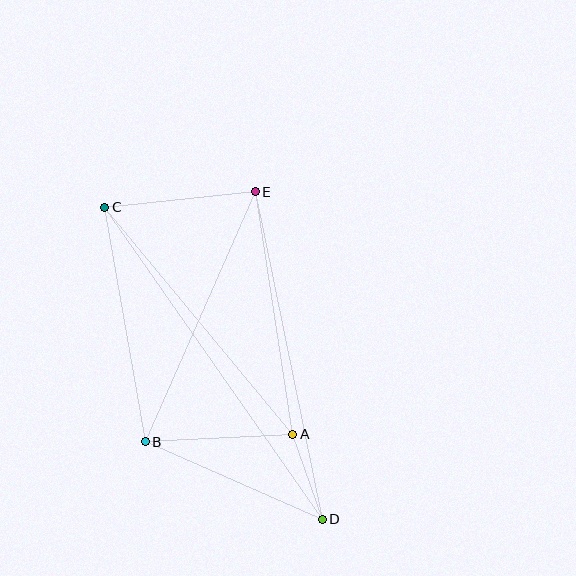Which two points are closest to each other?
Points A and D are closest to each other.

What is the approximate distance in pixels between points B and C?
The distance between B and C is approximately 238 pixels.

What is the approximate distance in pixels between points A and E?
The distance between A and E is approximately 245 pixels.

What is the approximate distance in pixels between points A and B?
The distance between A and B is approximately 148 pixels.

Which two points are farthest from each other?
Points C and D are farthest from each other.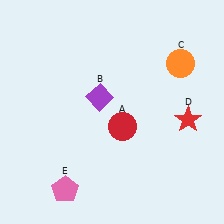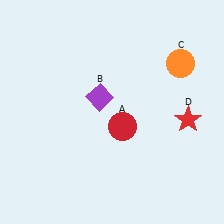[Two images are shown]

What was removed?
The pink pentagon (E) was removed in Image 2.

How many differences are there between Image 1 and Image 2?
There is 1 difference between the two images.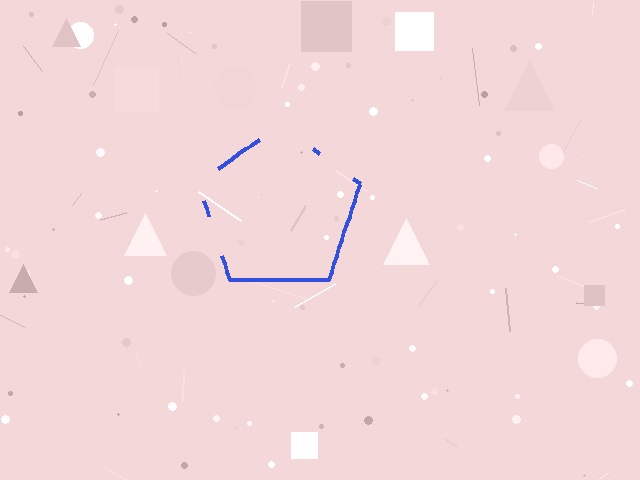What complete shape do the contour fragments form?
The contour fragments form a pentagon.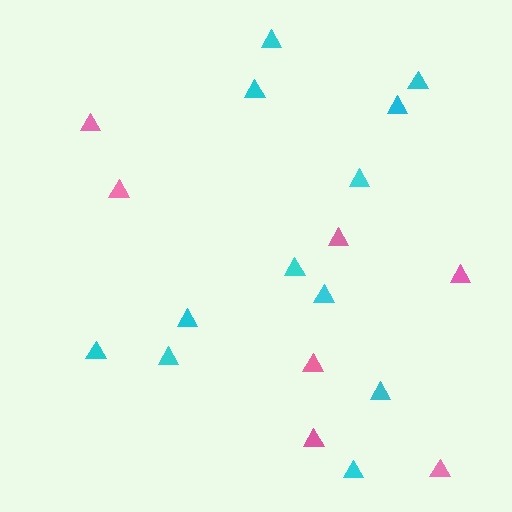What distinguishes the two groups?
There are 2 groups: one group of pink triangles (7) and one group of cyan triangles (12).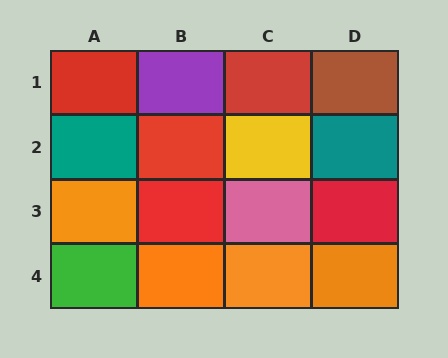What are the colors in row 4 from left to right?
Green, orange, orange, orange.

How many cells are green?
1 cell is green.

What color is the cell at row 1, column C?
Red.